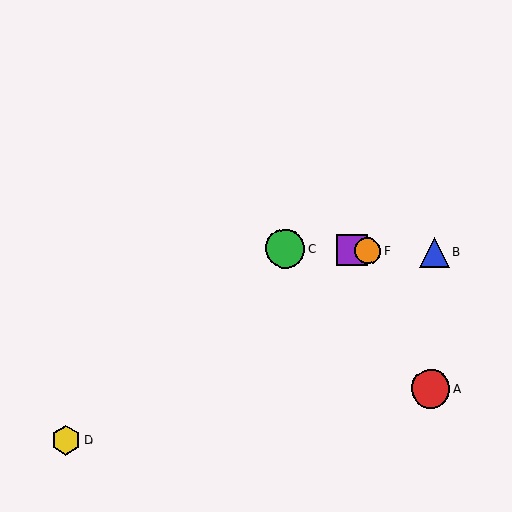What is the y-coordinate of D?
Object D is at y≈440.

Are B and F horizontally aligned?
Yes, both are at y≈252.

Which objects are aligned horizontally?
Objects B, C, E, F are aligned horizontally.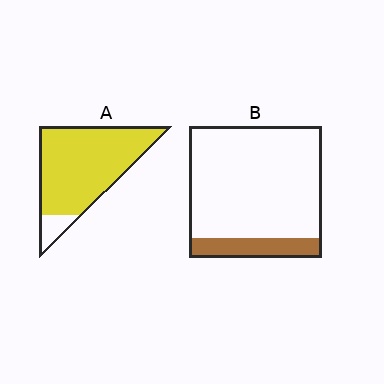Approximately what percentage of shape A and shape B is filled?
A is approximately 90% and B is approximately 15%.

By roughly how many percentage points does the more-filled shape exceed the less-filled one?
By roughly 75 percentage points (A over B).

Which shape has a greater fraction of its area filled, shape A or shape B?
Shape A.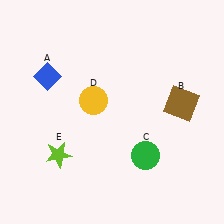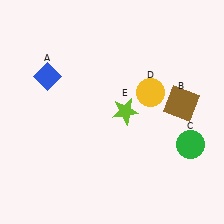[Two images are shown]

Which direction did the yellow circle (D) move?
The yellow circle (D) moved right.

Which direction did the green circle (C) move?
The green circle (C) moved right.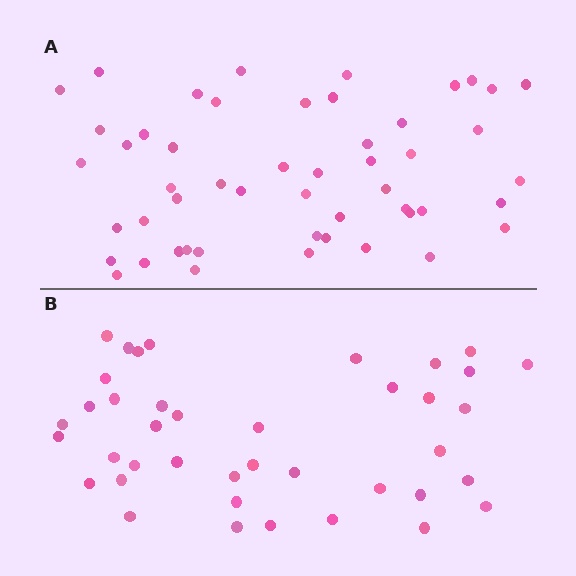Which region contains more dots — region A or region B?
Region A (the top region) has more dots.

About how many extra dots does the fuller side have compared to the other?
Region A has roughly 12 or so more dots than region B.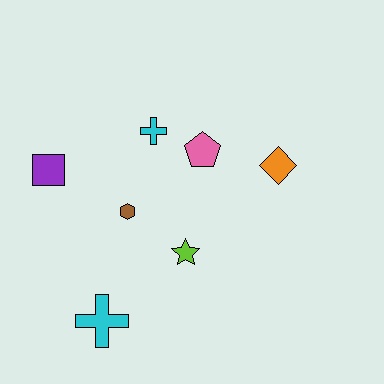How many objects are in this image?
There are 7 objects.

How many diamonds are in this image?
There is 1 diamond.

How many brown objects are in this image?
There is 1 brown object.